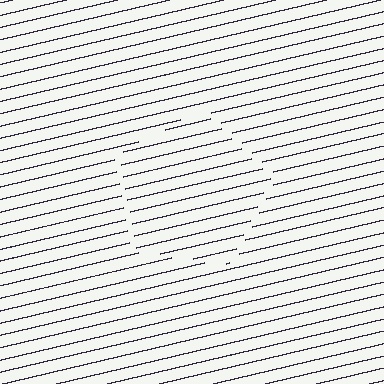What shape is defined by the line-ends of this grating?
An illusory pentagon. The interior of the shape contains the same grating, shifted by half a period — the contour is defined by the phase discontinuity where line-ends from the inner and outer gratings abut.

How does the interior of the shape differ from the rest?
The interior of the shape contains the same grating, shifted by half a period — the contour is defined by the phase discontinuity where line-ends from the inner and outer gratings abut.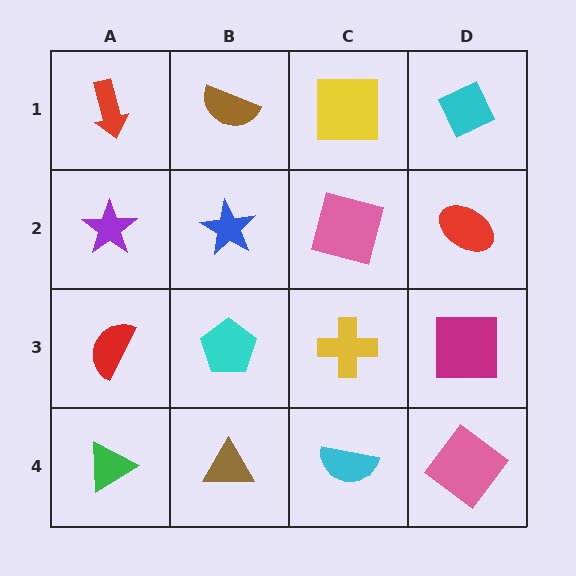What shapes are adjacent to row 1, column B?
A blue star (row 2, column B), a red arrow (row 1, column A), a yellow square (row 1, column C).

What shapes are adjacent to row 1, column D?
A red ellipse (row 2, column D), a yellow square (row 1, column C).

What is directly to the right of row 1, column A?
A brown semicircle.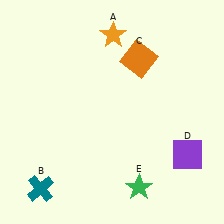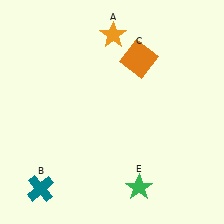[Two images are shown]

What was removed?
The purple square (D) was removed in Image 2.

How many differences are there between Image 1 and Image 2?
There is 1 difference between the two images.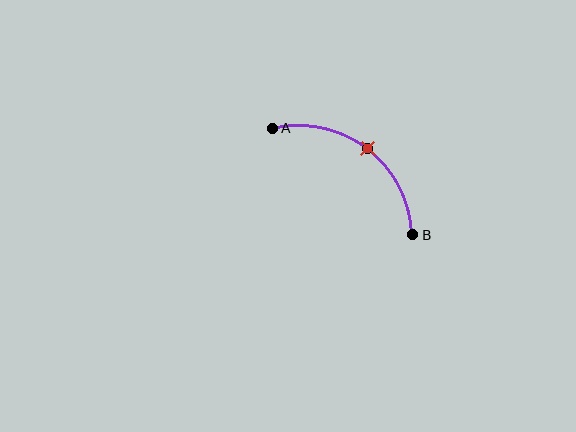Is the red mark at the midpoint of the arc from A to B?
Yes. The red mark lies on the arc at equal arc-length from both A and B — it is the arc midpoint.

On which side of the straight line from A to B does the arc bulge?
The arc bulges above and to the right of the straight line connecting A and B.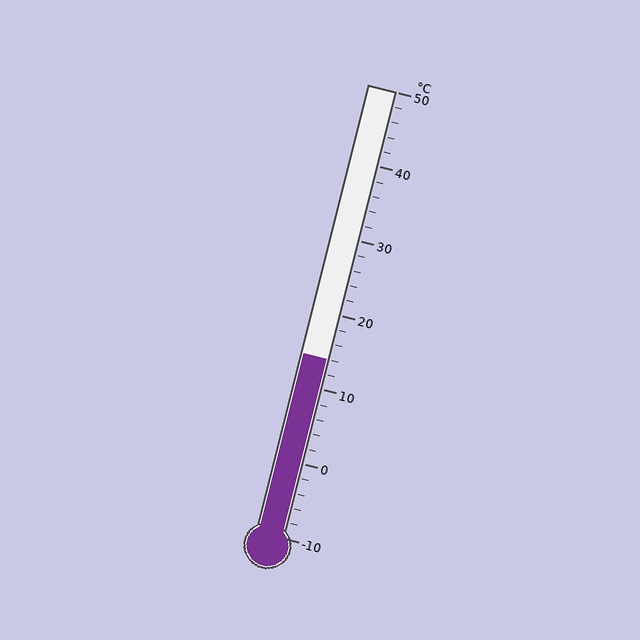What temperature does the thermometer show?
The thermometer shows approximately 14°C.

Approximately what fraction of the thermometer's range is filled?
The thermometer is filled to approximately 40% of its range.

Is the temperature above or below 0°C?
The temperature is above 0°C.